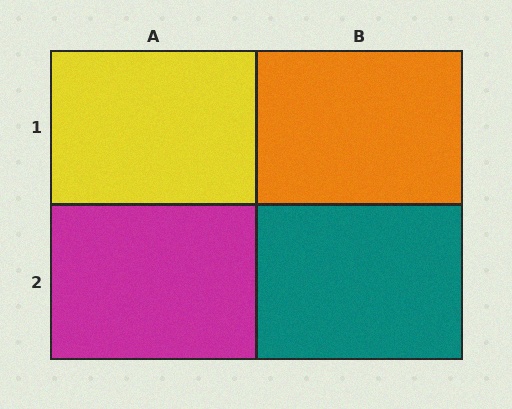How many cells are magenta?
1 cell is magenta.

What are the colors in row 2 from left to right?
Magenta, teal.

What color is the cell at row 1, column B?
Orange.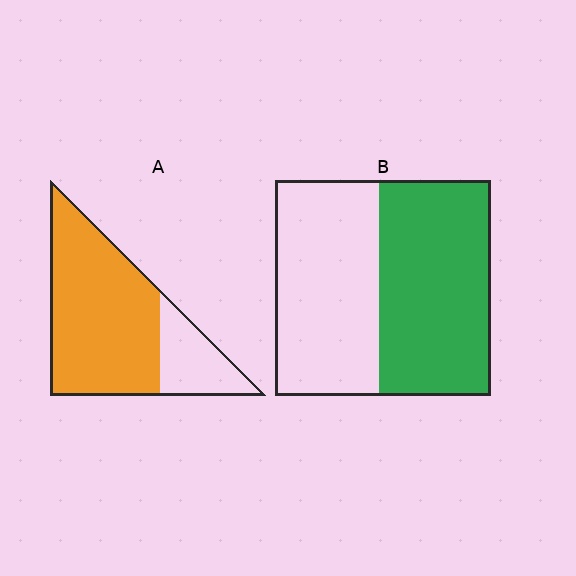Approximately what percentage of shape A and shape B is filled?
A is approximately 75% and B is approximately 50%.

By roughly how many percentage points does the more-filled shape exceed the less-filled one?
By roughly 25 percentage points (A over B).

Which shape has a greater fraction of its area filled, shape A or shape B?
Shape A.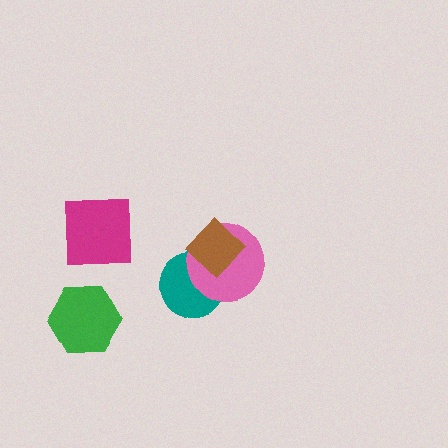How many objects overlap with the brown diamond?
2 objects overlap with the brown diamond.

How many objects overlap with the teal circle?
2 objects overlap with the teal circle.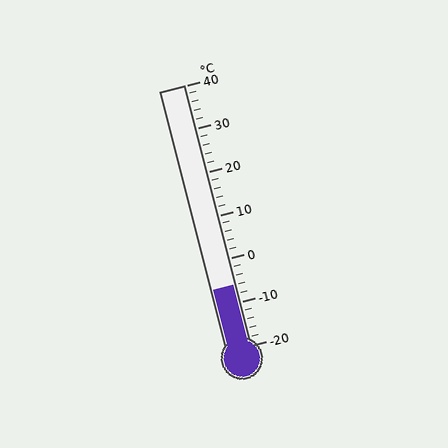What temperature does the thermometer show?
The thermometer shows approximately -6°C.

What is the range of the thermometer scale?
The thermometer scale ranges from -20°C to 40°C.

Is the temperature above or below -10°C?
The temperature is above -10°C.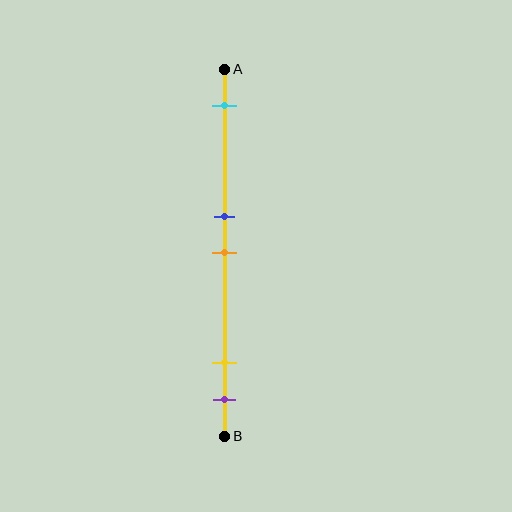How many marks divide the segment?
There are 5 marks dividing the segment.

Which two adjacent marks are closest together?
The blue and orange marks are the closest adjacent pair.